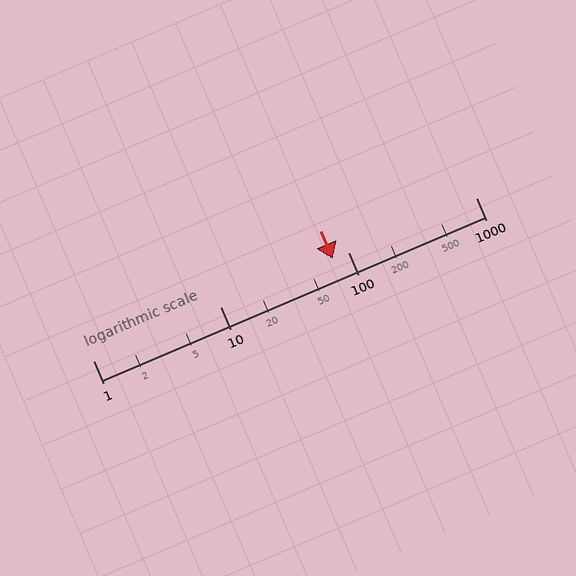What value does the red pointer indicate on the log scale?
The pointer indicates approximately 76.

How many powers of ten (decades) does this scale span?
The scale spans 3 decades, from 1 to 1000.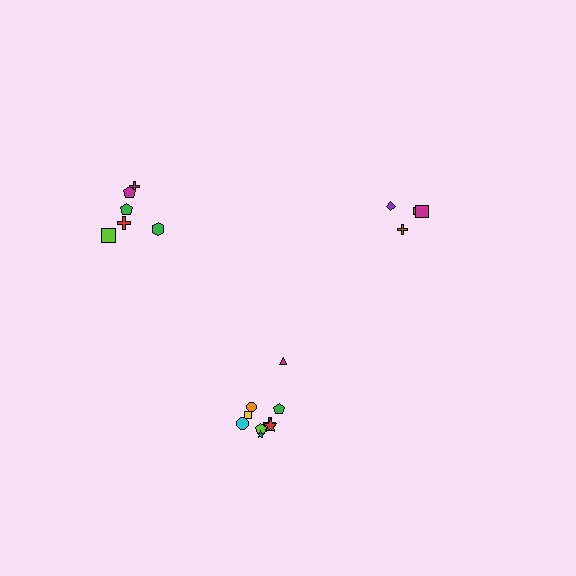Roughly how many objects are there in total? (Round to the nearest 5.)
Roughly 20 objects in total.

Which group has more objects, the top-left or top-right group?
The top-left group.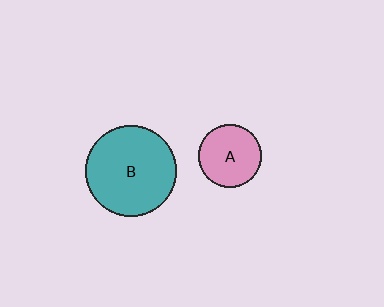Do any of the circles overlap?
No, none of the circles overlap.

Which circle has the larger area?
Circle B (teal).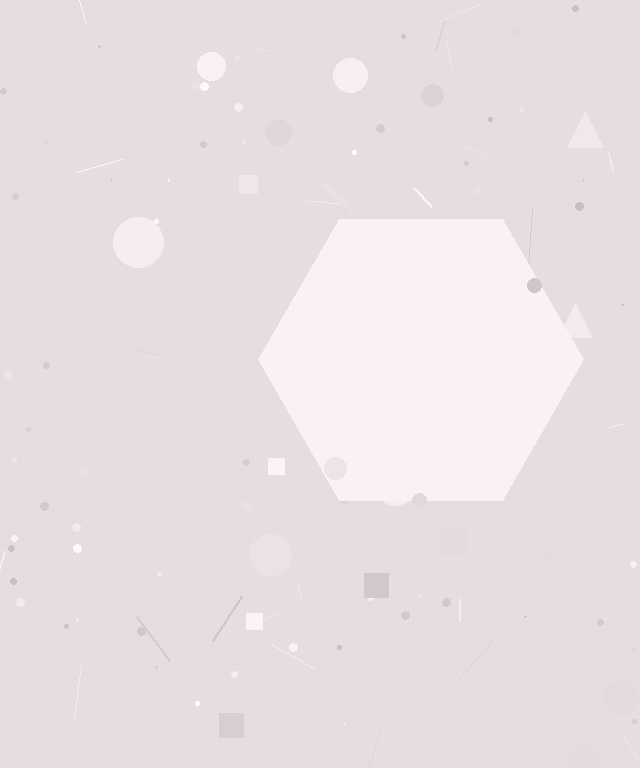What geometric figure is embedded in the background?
A hexagon is embedded in the background.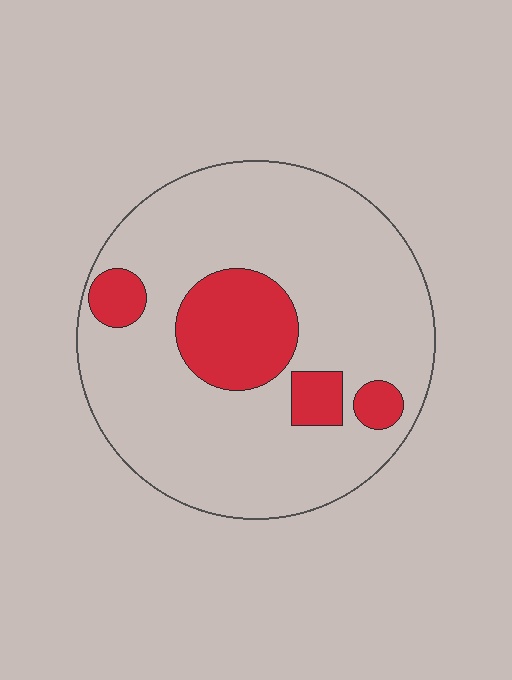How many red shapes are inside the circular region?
4.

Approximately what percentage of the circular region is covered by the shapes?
Approximately 20%.